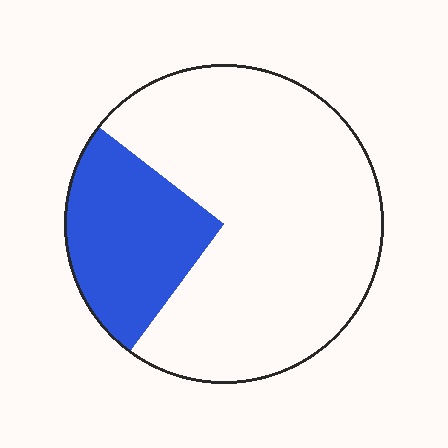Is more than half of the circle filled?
No.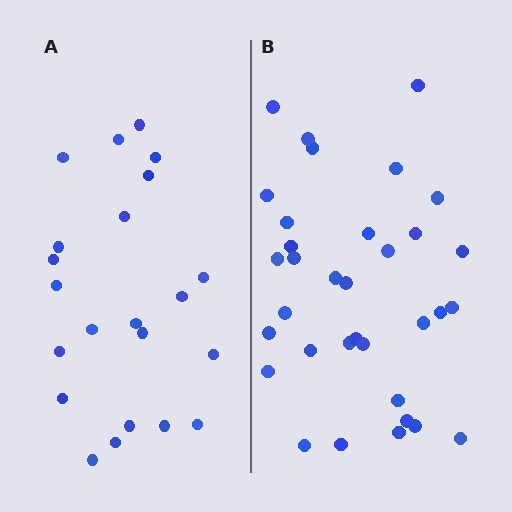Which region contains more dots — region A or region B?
Region B (the right region) has more dots.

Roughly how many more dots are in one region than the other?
Region B has roughly 12 or so more dots than region A.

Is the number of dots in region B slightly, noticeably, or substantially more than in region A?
Region B has substantially more. The ratio is roughly 1.5 to 1.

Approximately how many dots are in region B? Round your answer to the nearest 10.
About 30 dots. (The exact count is 34, which rounds to 30.)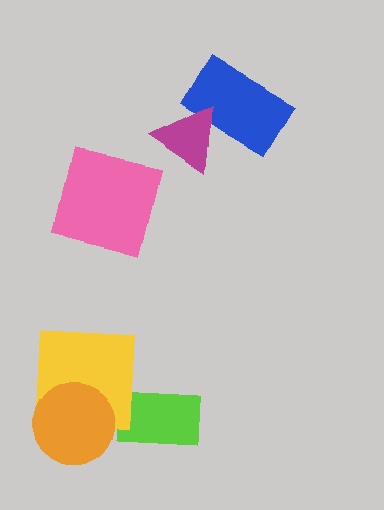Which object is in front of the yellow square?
The orange circle is in front of the yellow square.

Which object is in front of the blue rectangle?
The magenta triangle is in front of the blue rectangle.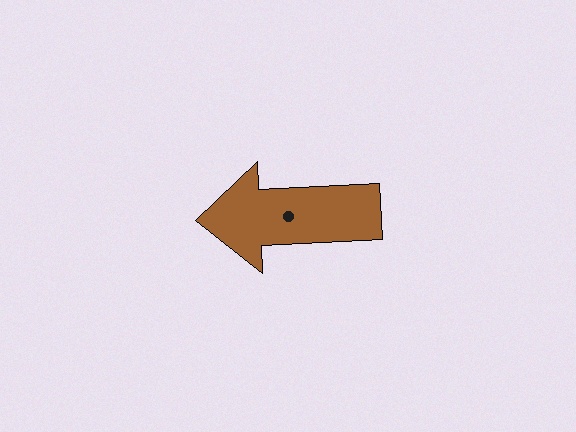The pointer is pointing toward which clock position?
Roughly 9 o'clock.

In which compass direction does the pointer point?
West.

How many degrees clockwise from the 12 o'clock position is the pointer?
Approximately 267 degrees.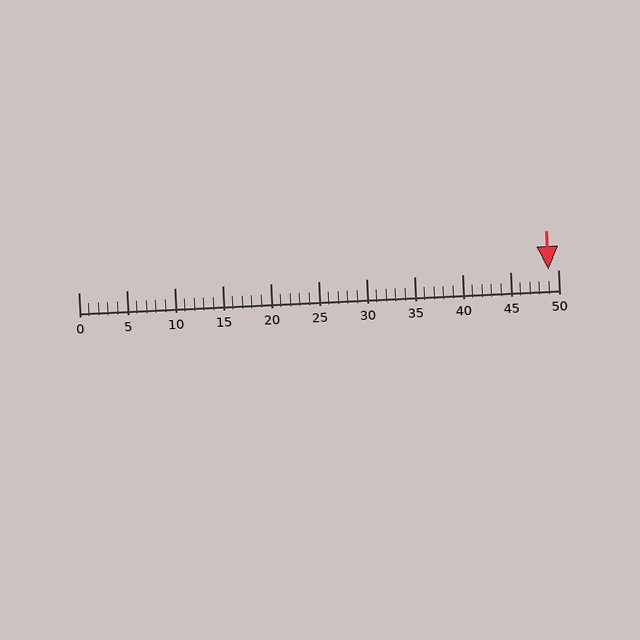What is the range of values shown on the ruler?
The ruler shows values from 0 to 50.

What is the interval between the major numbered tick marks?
The major tick marks are spaced 5 units apart.